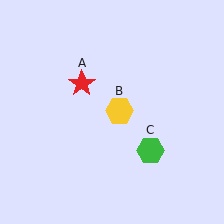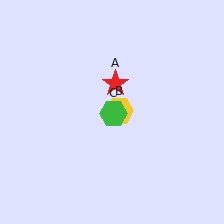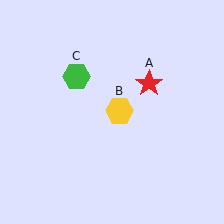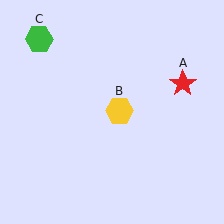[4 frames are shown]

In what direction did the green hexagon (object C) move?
The green hexagon (object C) moved up and to the left.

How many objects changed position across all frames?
2 objects changed position: red star (object A), green hexagon (object C).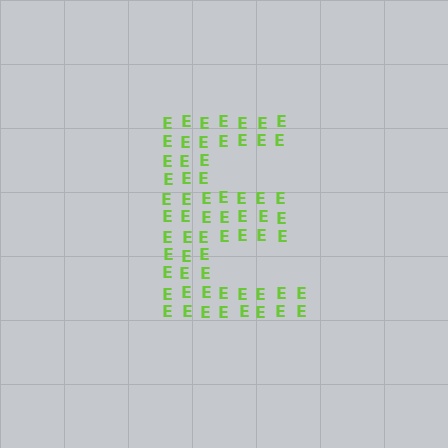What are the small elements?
The small elements are letter E's.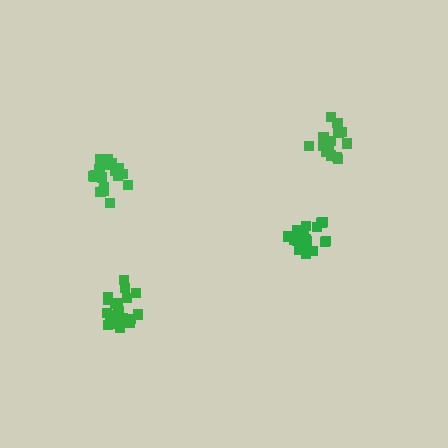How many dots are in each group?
Group 1: 19 dots, Group 2: 17 dots, Group 3: 21 dots, Group 4: 20 dots (77 total).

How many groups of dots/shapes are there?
There are 4 groups.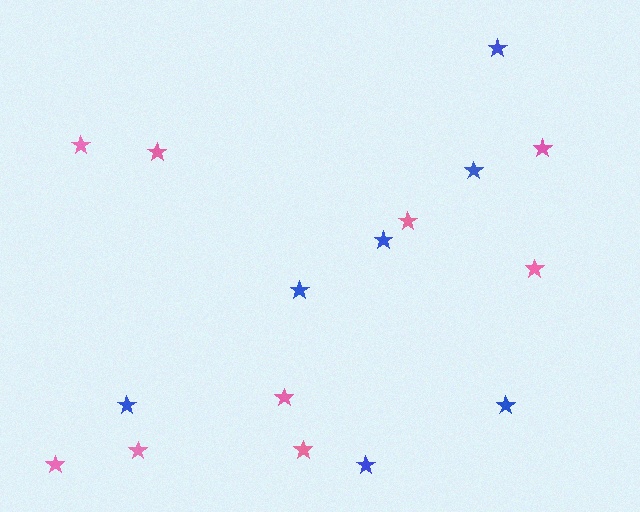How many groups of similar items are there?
There are 2 groups: one group of blue stars (7) and one group of pink stars (9).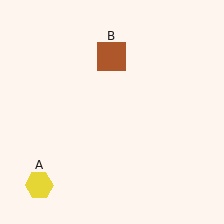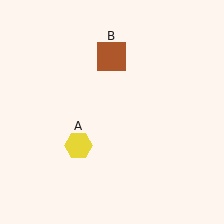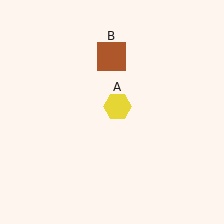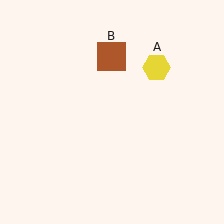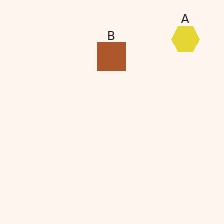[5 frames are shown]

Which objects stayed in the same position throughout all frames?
Brown square (object B) remained stationary.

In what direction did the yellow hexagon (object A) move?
The yellow hexagon (object A) moved up and to the right.